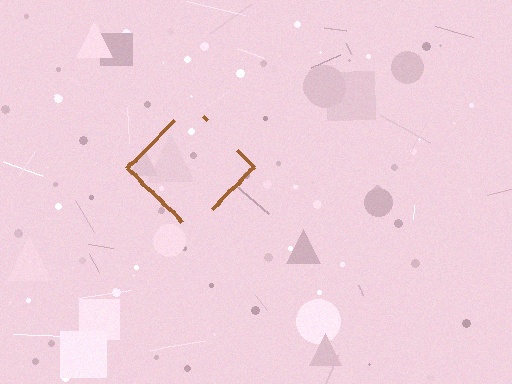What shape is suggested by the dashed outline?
The dashed outline suggests a diamond.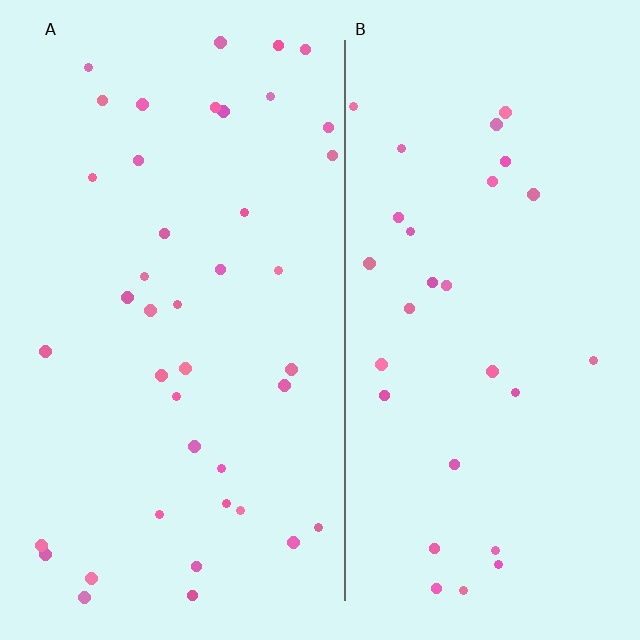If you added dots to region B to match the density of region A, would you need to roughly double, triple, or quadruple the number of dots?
Approximately double.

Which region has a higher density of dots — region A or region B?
A (the left).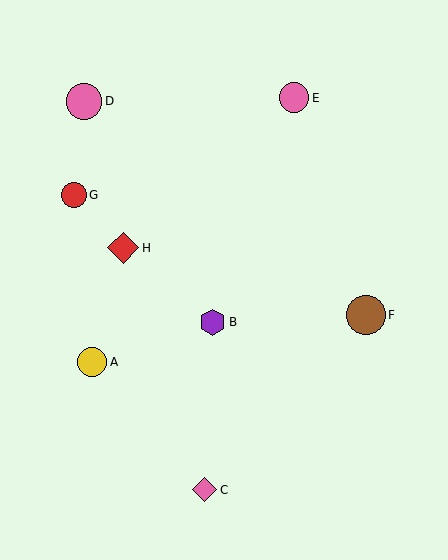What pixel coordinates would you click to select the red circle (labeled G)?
Click at (74, 195) to select the red circle G.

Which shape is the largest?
The brown circle (labeled F) is the largest.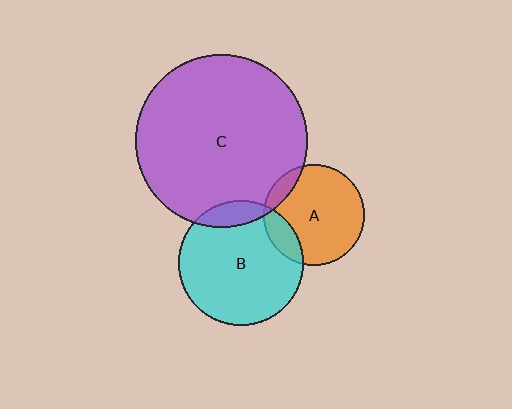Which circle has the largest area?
Circle C (purple).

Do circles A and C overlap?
Yes.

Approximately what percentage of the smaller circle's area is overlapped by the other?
Approximately 10%.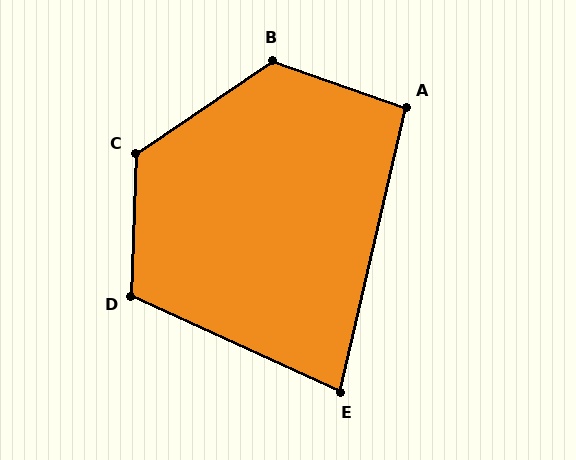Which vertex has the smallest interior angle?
E, at approximately 78 degrees.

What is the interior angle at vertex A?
Approximately 96 degrees (obtuse).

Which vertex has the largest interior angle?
B, at approximately 126 degrees.